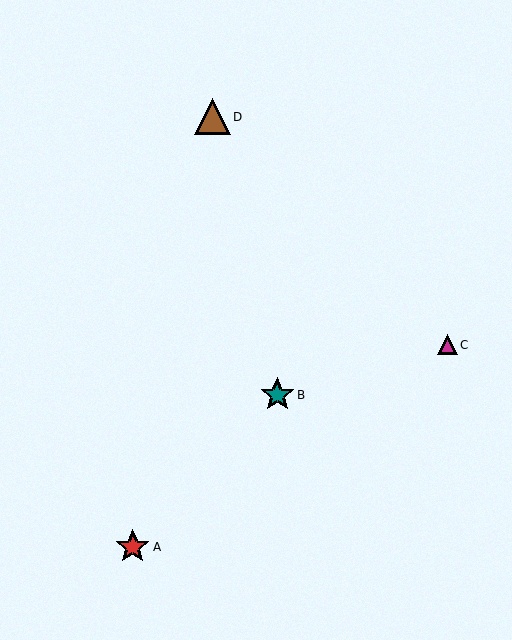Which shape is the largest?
The brown triangle (labeled D) is the largest.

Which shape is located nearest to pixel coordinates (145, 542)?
The red star (labeled A) at (133, 547) is nearest to that location.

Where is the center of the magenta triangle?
The center of the magenta triangle is at (447, 345).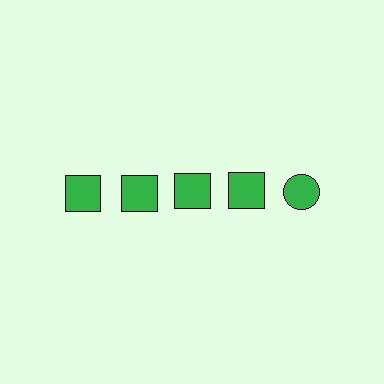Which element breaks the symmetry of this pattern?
The green circle in the top row, rightmost column breaks the symmetry. All other shapes are green squares.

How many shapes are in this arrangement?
There are 5 shapes arranged in a grid pattern.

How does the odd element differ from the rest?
It has a different shape: circle instead of square.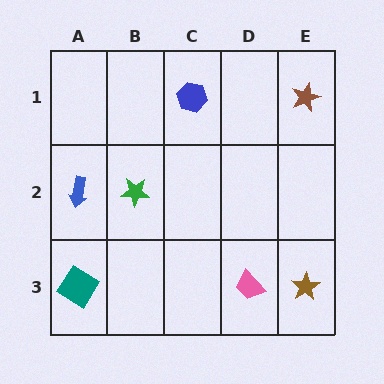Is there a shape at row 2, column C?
No, that cell is empty.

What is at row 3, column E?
A brown star.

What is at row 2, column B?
A green star.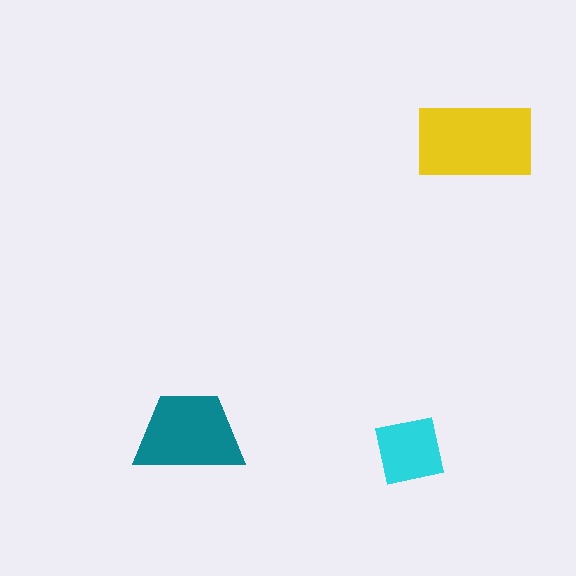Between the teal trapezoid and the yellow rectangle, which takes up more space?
The yellow rectangle.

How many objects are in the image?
There are 3 objects in the image.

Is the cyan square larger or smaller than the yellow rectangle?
Smaller.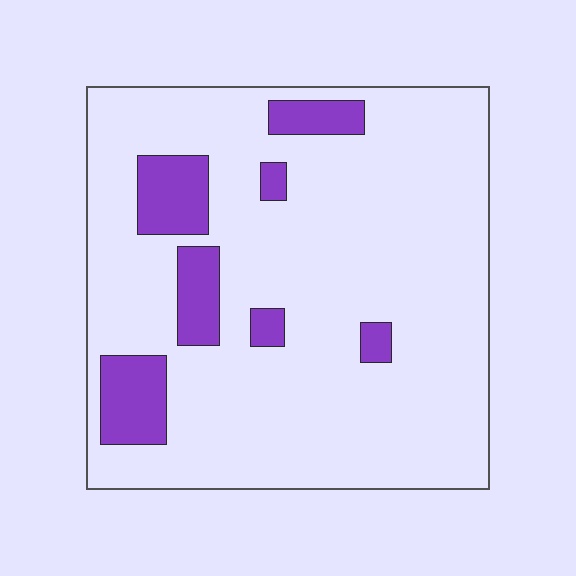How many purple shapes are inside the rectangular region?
7.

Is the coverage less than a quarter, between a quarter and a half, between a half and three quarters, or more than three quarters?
Less than a quarter.